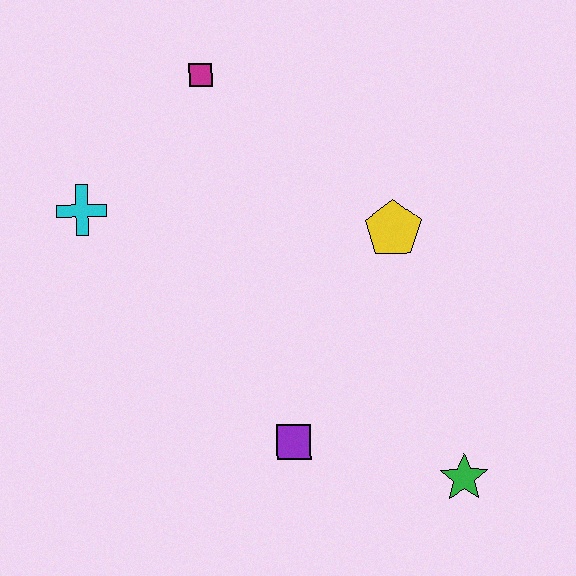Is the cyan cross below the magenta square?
Yes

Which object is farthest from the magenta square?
The green star is farthest from the magenta square.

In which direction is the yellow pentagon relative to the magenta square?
The yellow pentagon is to the right of the magenta square.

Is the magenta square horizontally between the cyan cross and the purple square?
Yes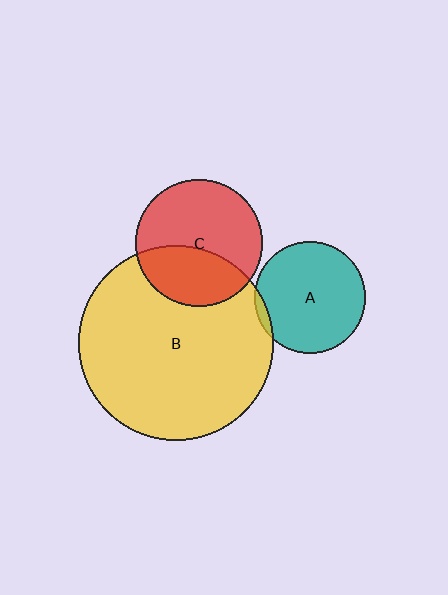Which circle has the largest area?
Circle B (yellow).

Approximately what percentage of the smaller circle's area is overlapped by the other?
Approximately 40%.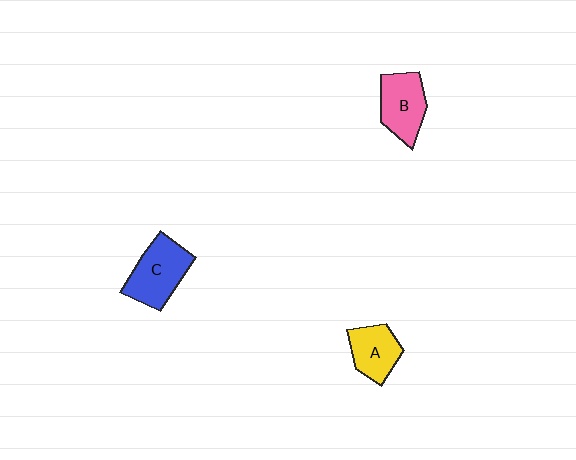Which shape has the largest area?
Shape C (blue).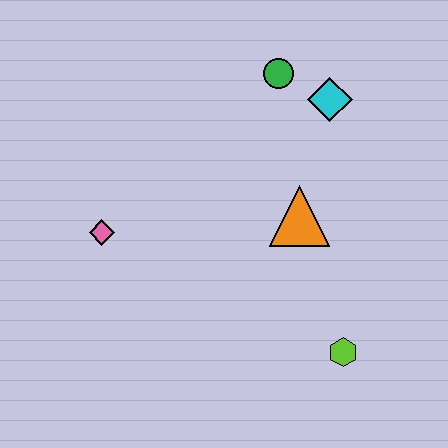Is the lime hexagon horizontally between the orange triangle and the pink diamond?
No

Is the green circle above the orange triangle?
Yes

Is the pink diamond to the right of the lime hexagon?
No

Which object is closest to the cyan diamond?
The green circle is closest to the cyan diamond.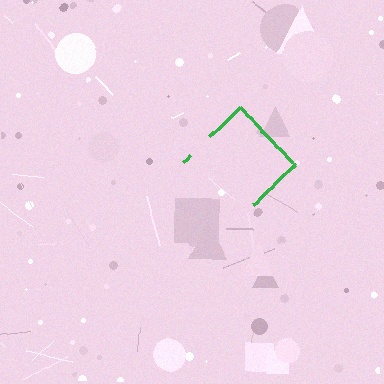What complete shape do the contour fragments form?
The contour fragments form a diamond.